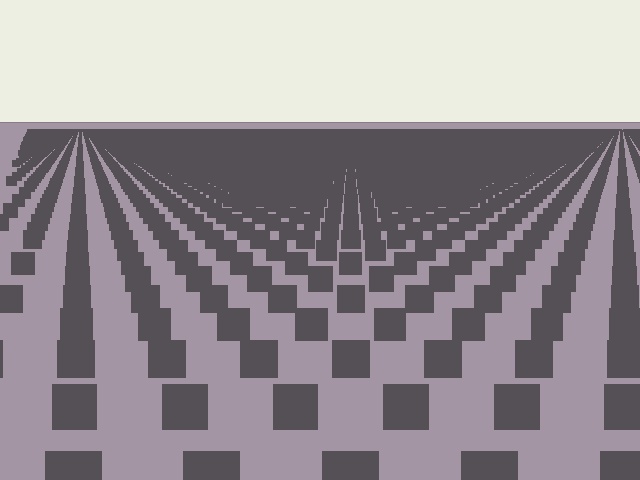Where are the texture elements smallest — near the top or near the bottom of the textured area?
Near the top.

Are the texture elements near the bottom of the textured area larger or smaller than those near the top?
Larger. Near the bottom, elements are closer to the viewer and appear at a bigger on-screen size.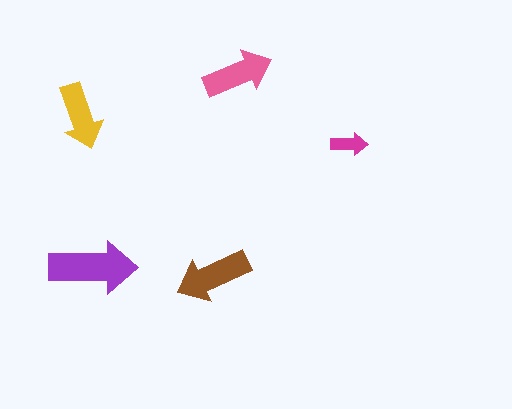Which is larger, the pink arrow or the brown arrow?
The brown one.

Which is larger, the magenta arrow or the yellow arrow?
The yellow one.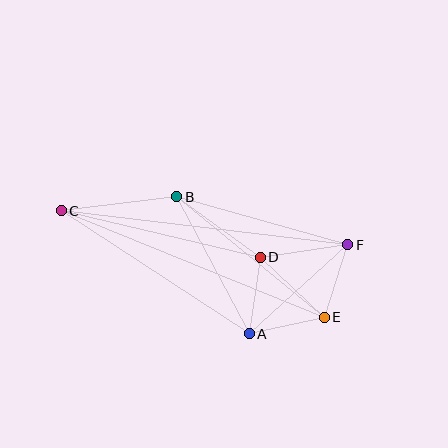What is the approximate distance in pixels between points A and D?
The distance between A and D is approximately 77 pixels.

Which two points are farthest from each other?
Points C and F are farthest from each other.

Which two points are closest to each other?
Points E and F are closest to each other.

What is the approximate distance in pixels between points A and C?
The distance between A and C is approximately 225 pixels.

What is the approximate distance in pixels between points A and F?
The distance between A and F is approximately 133 pixels.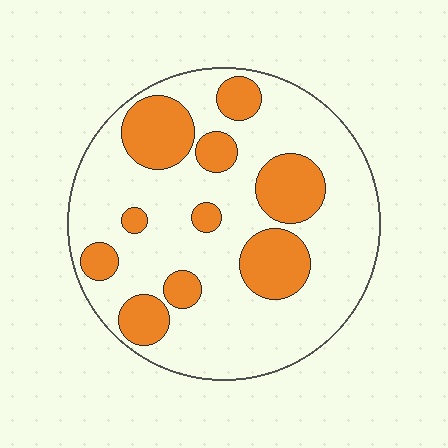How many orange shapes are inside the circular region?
10.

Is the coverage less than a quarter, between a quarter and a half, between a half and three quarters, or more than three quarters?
Between a quarter and a half.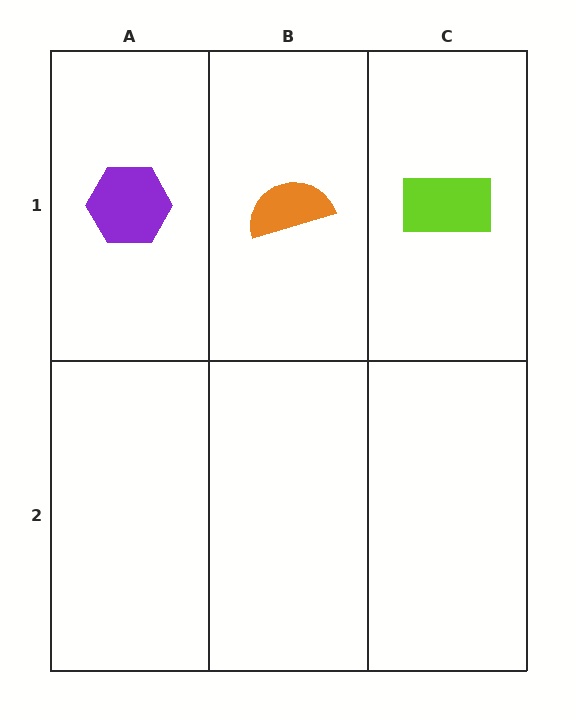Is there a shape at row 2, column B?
No, that cell is empty.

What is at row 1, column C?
A lime rectangle.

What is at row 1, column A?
A purple hexagon.